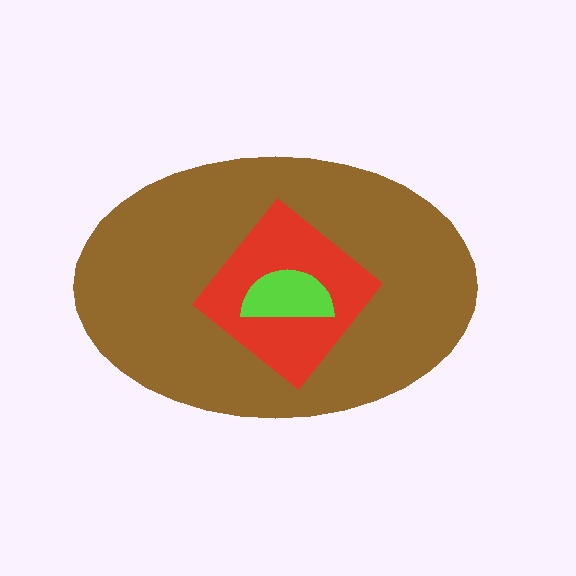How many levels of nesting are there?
3.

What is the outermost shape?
The brown ellipse.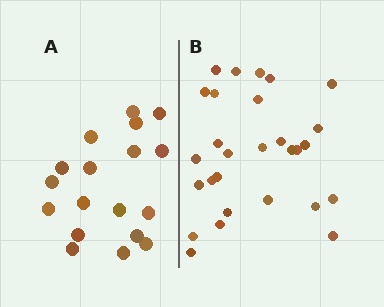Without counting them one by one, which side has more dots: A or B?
Region B (the right region) has more dots.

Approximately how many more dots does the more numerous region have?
Region B has roughly 10 or so more dots than region A.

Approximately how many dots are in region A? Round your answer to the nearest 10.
About 20 dots. (The exact count is 18, which rounds to 20.)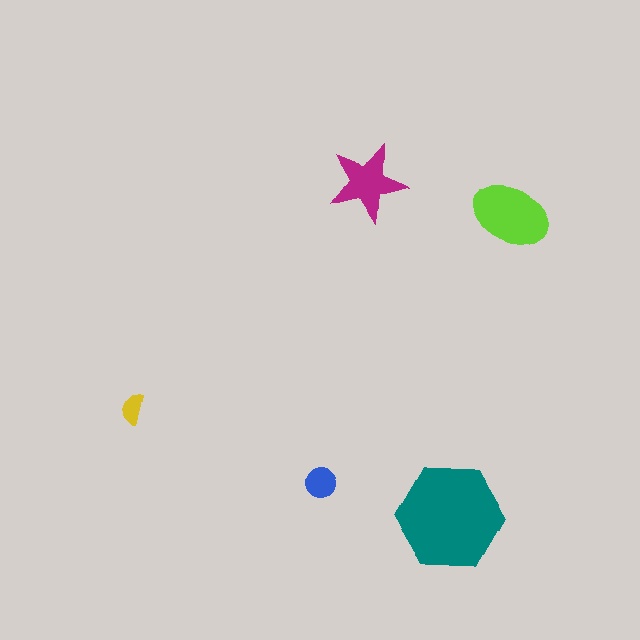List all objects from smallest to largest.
The yellow semicircle, the blue circle, the magenta star, the lime ellipse, the teal hexagon.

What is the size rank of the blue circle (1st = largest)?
4th.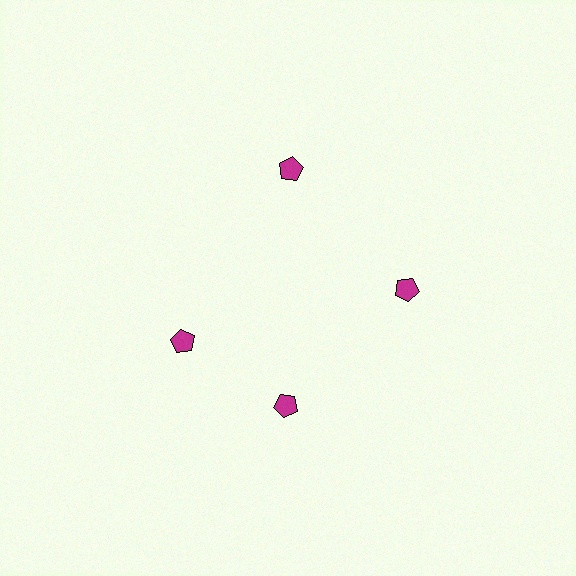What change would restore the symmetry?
The symmetry would be restored by rotating it back into even spacing with its neighbors so that all 4 pentagons sit at equal angles and equal distance from the center.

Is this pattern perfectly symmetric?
No. The 4 magenta pentagons are arranged in a ring, but one element near the 9 o'clock position is rotated out of alignment along the ring, breaking the 4-fold rotational symmetry.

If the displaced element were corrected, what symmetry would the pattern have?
It would have 4-fold rotational symmetry — the pattern would map onto itself every 90 degrees.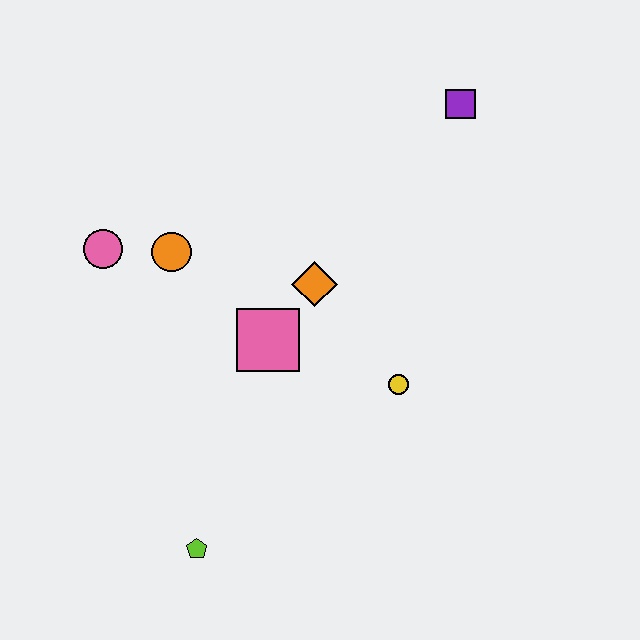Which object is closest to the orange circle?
The pink circle is closest to the orange circle.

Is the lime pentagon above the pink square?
No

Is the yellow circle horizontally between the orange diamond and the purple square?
Yes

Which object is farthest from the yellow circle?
The pink circle is farthest from the yellow circle.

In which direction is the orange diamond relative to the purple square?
The orange diamond is below the purple square.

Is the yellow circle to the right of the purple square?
No